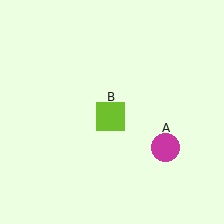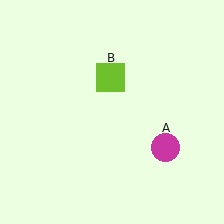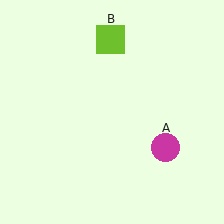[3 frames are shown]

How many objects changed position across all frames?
1 object changed position: lime square (object B).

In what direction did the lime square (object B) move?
The lime square (object B) moved up.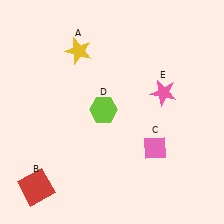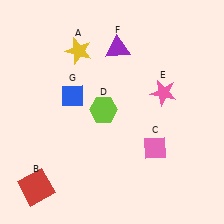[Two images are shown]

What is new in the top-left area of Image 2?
A blue diamond (G) was added in the top-left area of Image 2.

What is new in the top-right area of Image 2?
A purple triangle (F) was added in the top-right area of Image 2.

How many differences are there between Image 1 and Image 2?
There are 2 differences between the two images.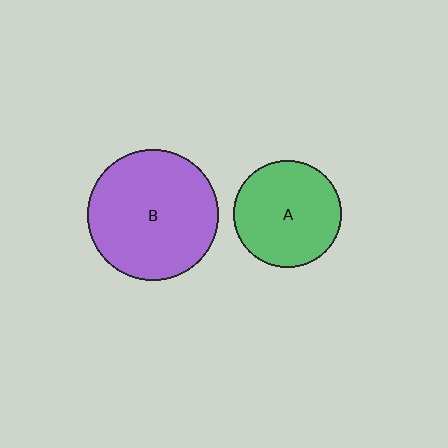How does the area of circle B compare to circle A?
Approximately 1.5 times.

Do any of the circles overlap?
No, none of the circles overlap.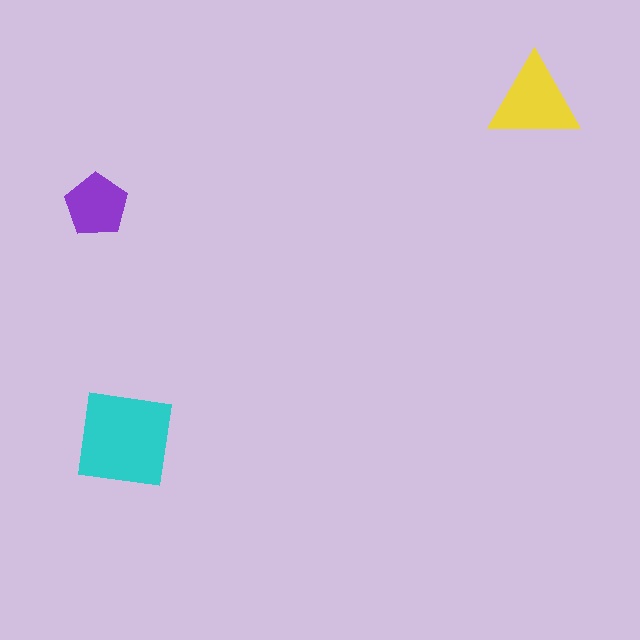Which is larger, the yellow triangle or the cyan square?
The cyan square.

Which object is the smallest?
The purple pentagon.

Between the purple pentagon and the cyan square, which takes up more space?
The cyan square.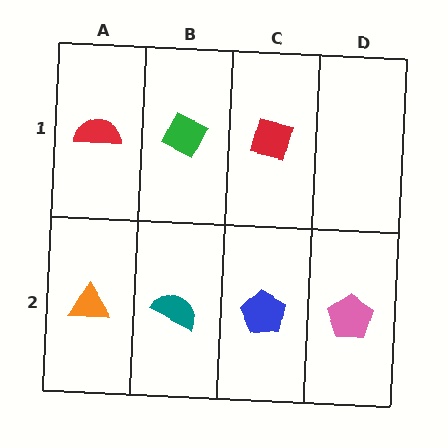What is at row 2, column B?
A teal semicircle.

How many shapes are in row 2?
4 shapes.